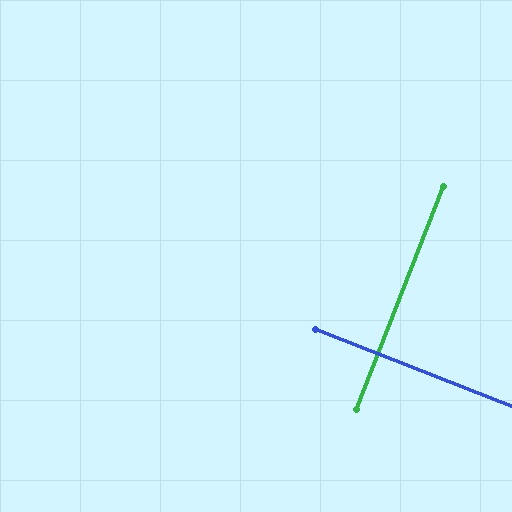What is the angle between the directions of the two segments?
Approximately 90 degrees.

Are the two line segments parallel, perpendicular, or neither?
Perpendicular — they meet at approximately 90°.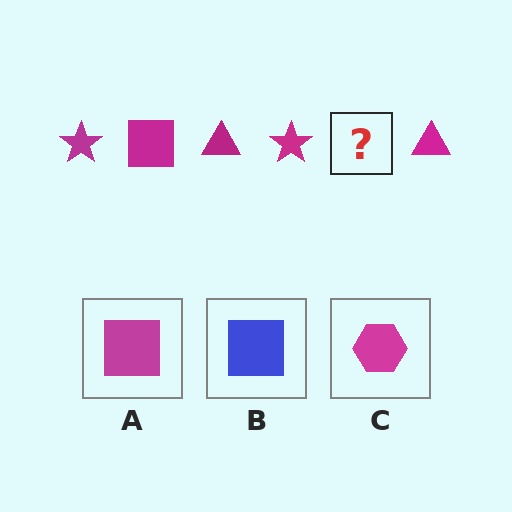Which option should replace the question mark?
Option A.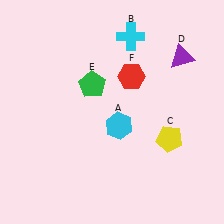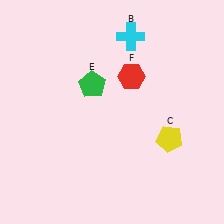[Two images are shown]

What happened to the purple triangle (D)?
The purple triangle (D) was removed in Image 2. It was in the top-right area of Image 1.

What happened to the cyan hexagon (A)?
The cyan hexagon (A) was removed in Image 2. It was in the bottom-right area of Image 1.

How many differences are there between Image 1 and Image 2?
There are 2 differences between the two images.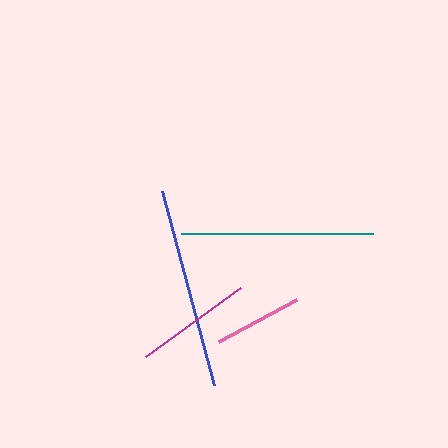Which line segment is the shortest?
The pink line is the shortest at approximately 88 pixels.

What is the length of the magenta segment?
The magenta segment is approximately 117 pixels long.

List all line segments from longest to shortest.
From longest to shortest: blue, teal, magenta, pink.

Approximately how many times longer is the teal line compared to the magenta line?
The teal line is approximately 1.6 times the length of the magenta line.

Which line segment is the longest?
The blue line is the longest at approximately 201 pixels.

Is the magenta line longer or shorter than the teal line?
The teal line is longer than the magenta line.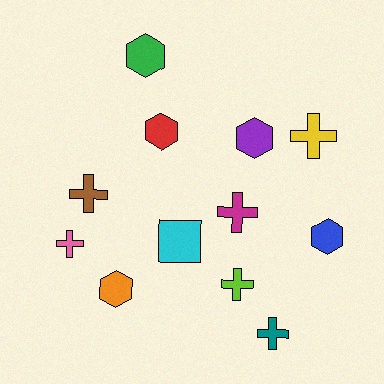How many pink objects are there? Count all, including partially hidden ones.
There is 1 pink object.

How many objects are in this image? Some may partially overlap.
There are 12 objects.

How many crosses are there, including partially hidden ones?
There are 6 crosses.